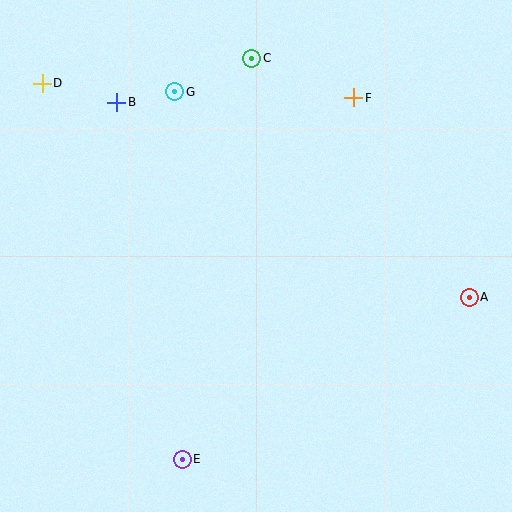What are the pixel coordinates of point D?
Point D is at (42, 83).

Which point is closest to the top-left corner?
Point D is closest to the top-left corner.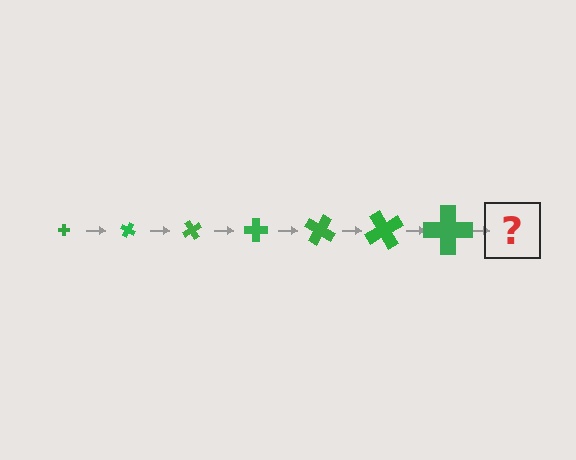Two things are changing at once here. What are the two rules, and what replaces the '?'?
The two rules are that the cross grows larger each step and it rotates 30 degrees each step. The '?' should be a cross, larger than the previous one and rotated 210 degrees from the start.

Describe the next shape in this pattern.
It should be a cross, larger than the previous one and rotated 210 degrees from the start.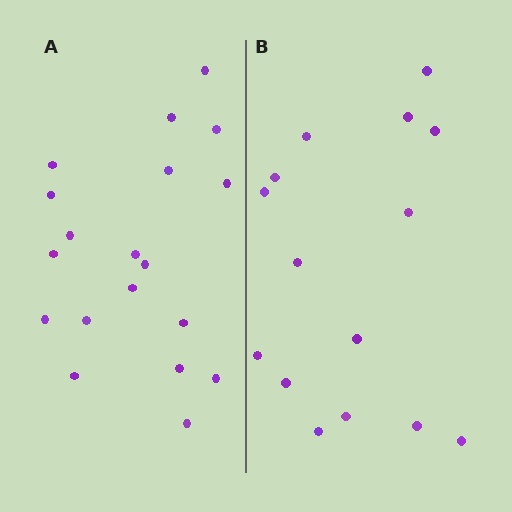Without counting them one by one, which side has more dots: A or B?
Region A (the left region) has more dots.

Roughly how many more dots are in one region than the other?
Region A has about 4 more dots than region B.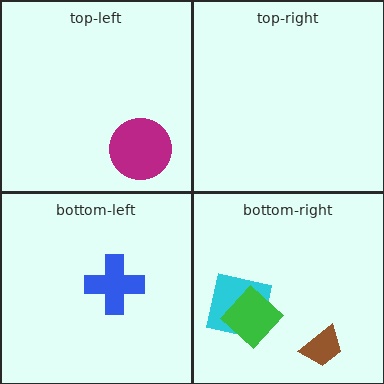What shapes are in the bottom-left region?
The blue cross.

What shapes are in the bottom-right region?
The cyan square, the green diamond, the brown trapezoid.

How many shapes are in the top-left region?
1.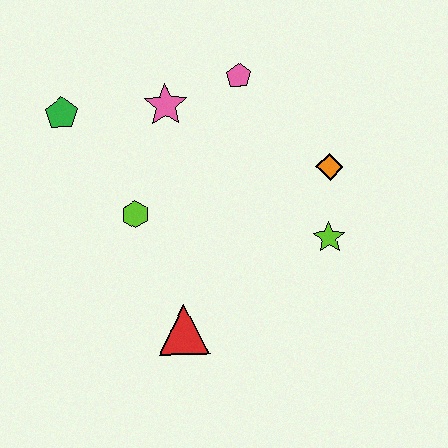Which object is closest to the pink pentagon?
The pink star is closest to the pink pentagon.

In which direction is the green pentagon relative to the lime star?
The green pentagon is to the left of the lime star.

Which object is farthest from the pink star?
The red triangle is farthest from the pink star.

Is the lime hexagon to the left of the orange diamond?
Yes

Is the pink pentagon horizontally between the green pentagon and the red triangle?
No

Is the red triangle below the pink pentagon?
Yes